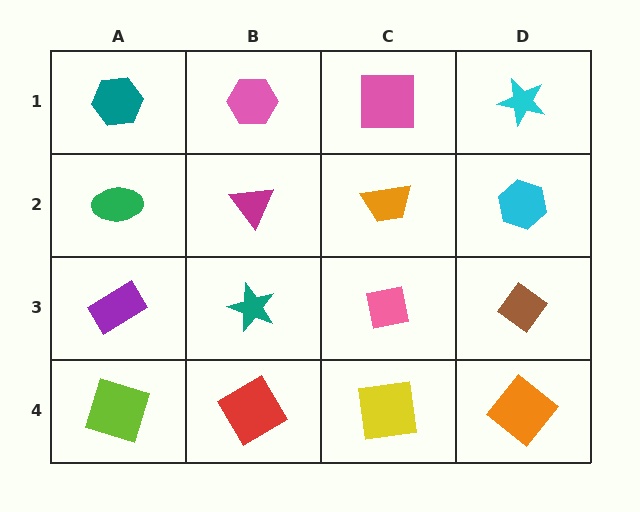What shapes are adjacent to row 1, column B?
A magenta triangle (row 2, column B), a teal hexagon (row 1, column A), a pink square (row 1, column C).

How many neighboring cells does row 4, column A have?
2.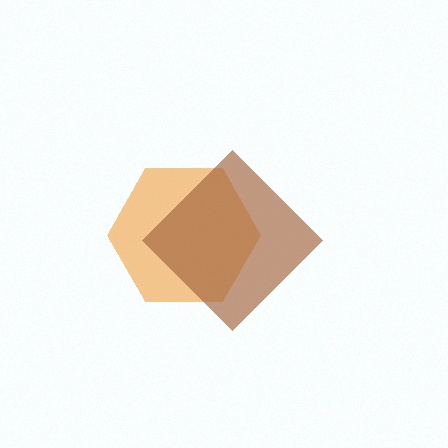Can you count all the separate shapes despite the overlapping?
Yes, there are 2 separate shapes.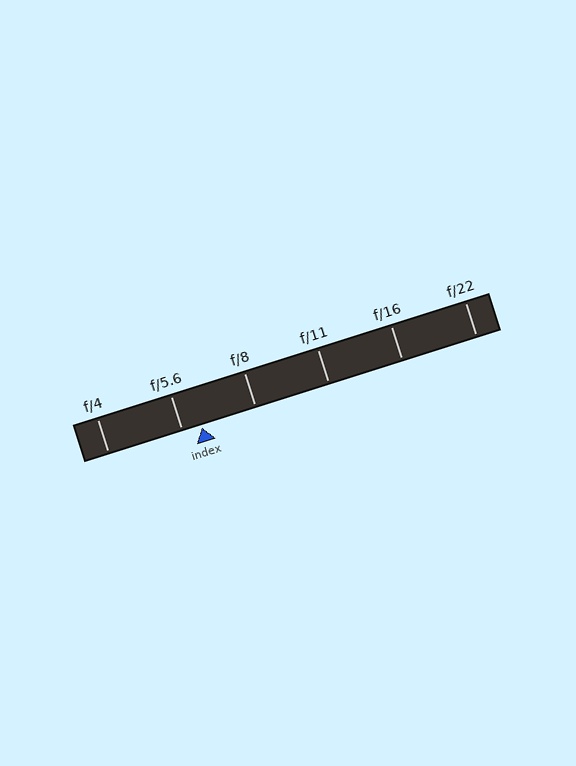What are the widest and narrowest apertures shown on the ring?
The widest aperture shown is f/4 and the narrowest is f/22.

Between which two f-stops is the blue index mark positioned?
The index mark is between f/5.6 and f/8.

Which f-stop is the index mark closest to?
The index mark is closest to f/5.6.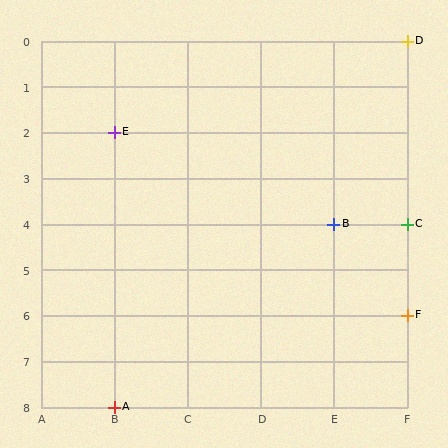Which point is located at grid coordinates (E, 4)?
Point B is at (E, 4).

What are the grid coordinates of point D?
Point D is at grid coordinates (F, 0).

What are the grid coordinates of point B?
Point B is at grid coordinates (E, 4).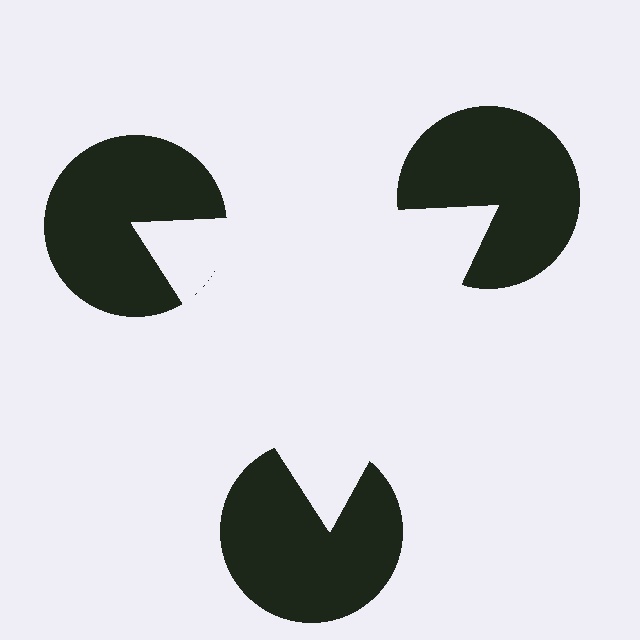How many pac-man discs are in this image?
There are 3 — one at each vertex of the illusory triangle.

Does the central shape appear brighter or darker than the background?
It typically appears slightly brighter than the background, even though no actual brightness change is drawn.